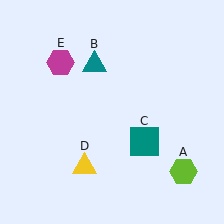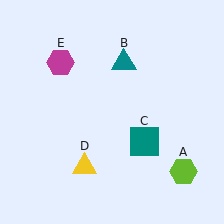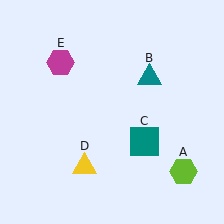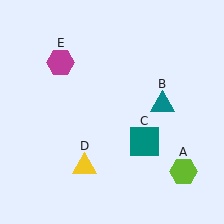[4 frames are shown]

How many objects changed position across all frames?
1 object changed position: teal triangle (object B).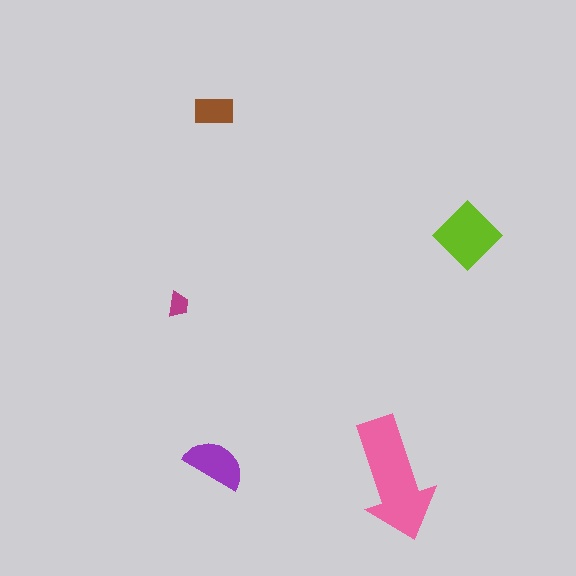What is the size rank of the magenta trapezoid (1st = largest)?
5th.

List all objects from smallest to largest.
The magenta trapezoid, the brown rectangle, the purple semicircle, the lime diamond, the pink arrow.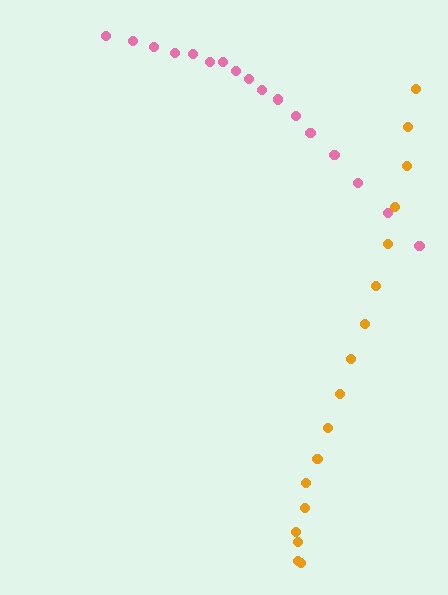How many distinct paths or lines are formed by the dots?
There are 2 distinct paths.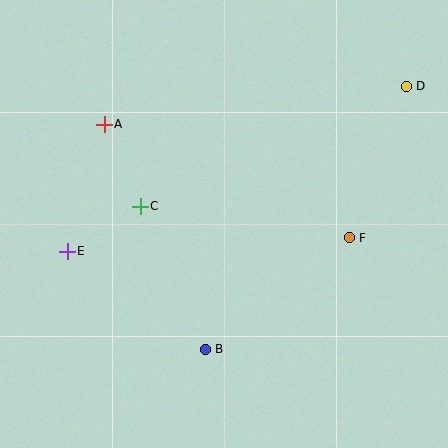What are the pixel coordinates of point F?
Point F is at (349, 238).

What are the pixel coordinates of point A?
Point A is at (104, 124).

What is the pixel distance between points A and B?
The distance between A and B is 247 pixels.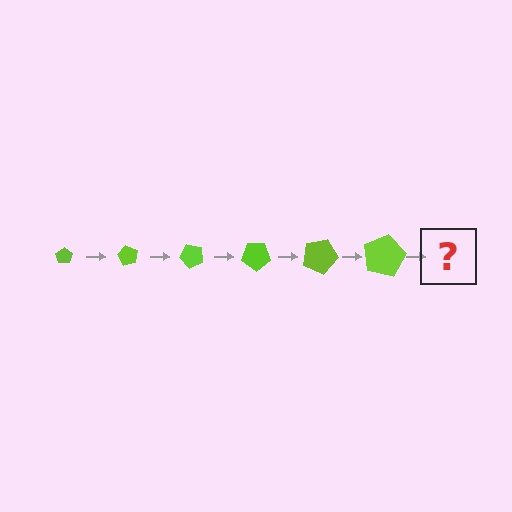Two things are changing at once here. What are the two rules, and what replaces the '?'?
The two rules are that the pentagon grows larger each step and it rotates 60 degrees each step. The '?' should be a pentagon, larger than the previous one and rotated 360 degrees from the start.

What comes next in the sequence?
The next element should be a pentagon, larger than the previous one and rotated 360 degrees from the start.